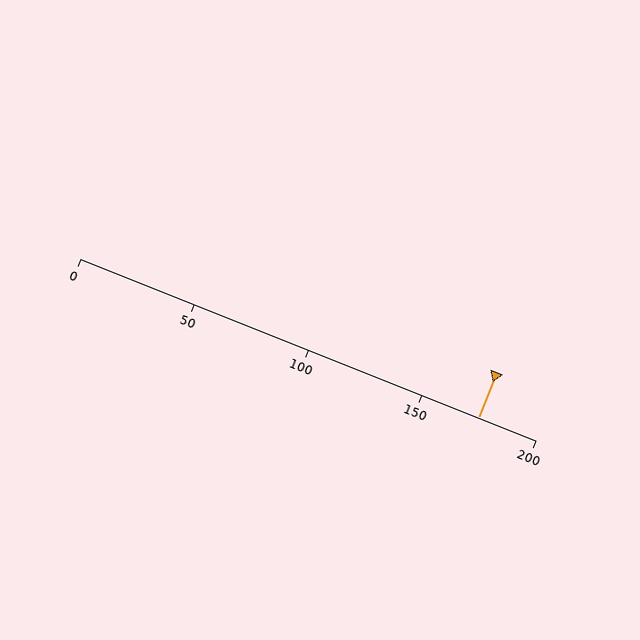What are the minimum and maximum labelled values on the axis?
The axis runs from 0 to 200.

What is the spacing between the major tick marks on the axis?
The major ticks are spaced 50 apart.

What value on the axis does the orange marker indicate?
The marker indicates approximately 175.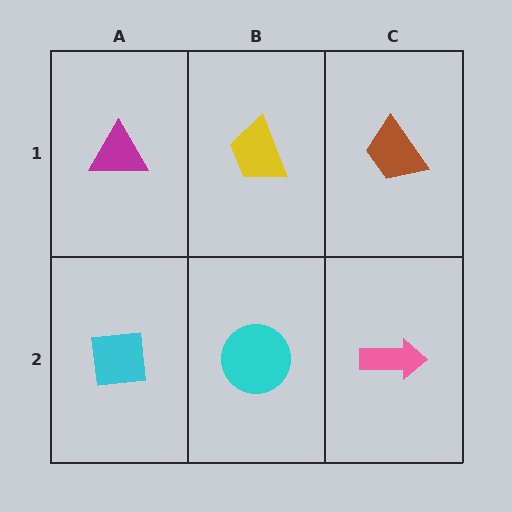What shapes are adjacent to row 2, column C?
A brown trapezoid (row 1, column C), a cyan circle (row 2, column B).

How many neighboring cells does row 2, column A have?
2.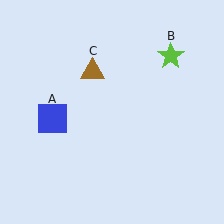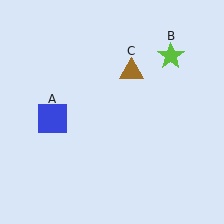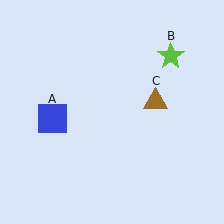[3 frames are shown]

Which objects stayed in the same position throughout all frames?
Blue square (object A) and lime star (object B) remained stationary.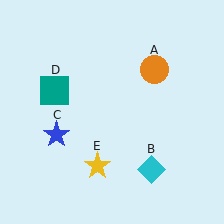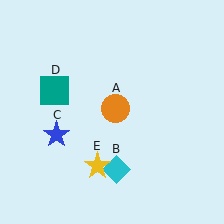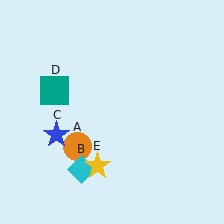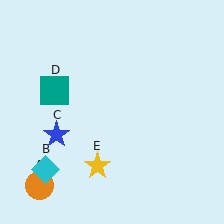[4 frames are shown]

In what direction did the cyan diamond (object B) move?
The cyan diamond (object B) moved left.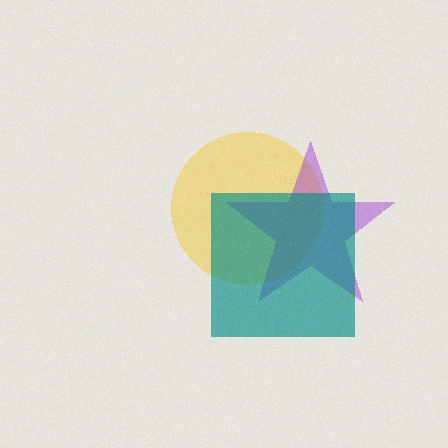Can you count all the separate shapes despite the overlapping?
Yes, there are 3 separate shapes.